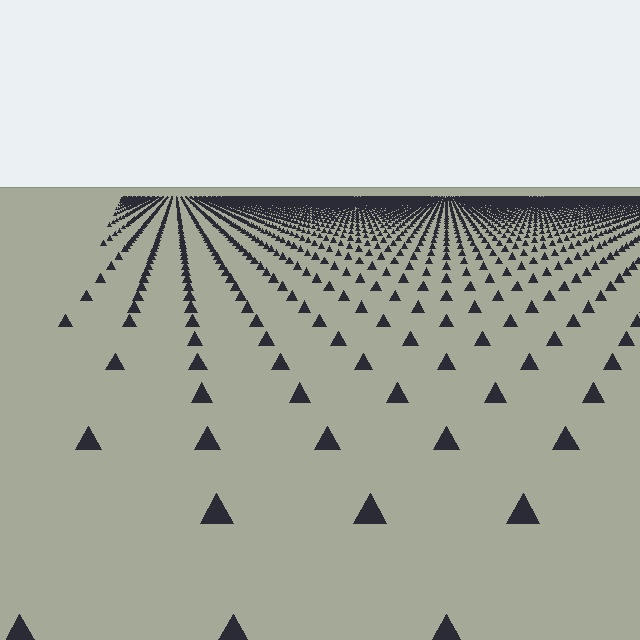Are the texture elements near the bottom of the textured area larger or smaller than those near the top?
Larger. Near the bottom, elements are closer to the viewer and appear at a bigger on-screen size.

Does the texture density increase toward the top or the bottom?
Density increases toward the top.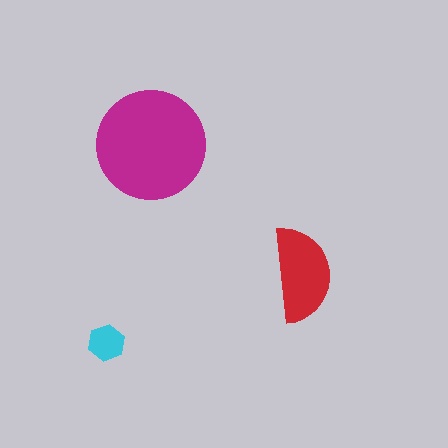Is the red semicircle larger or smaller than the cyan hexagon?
Larger.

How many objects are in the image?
There are 3 objects in the image.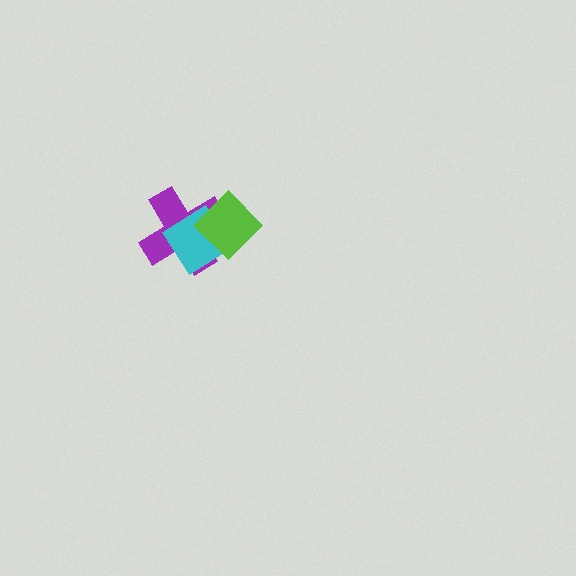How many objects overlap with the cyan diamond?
2 objects overlap with the cyan diamond.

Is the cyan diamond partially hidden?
Yes, it is partially covered by another shape.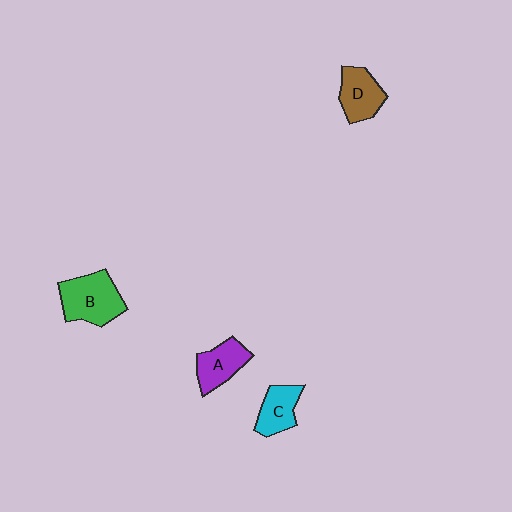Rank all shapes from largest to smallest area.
From largest to smallest: B (green), D (brown), A (purple), C (cyan).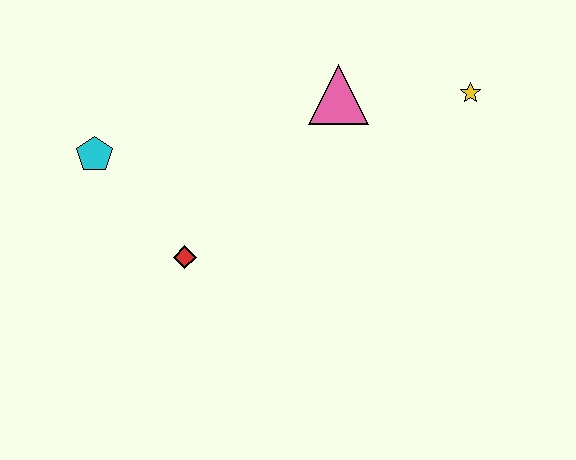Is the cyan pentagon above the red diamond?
Yes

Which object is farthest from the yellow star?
The cyan pentagon is farthest from the yellow star.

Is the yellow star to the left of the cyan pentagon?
No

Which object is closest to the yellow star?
The pink triangle is closest to the yellow star.